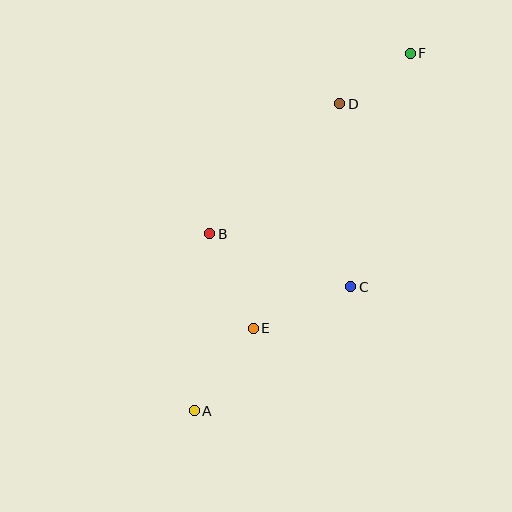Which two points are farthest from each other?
Points A and F are farthest from each other.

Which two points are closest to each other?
Points D and F are closest to each other.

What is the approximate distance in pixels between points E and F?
The distance between E and F is approximately 316 pixels.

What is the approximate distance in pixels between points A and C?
The distance between A and C is approximately 200 pixels.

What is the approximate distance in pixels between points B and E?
The distance between B and E is approximately 104 pixels.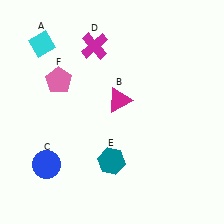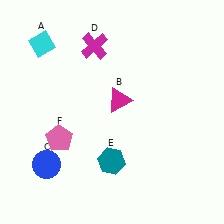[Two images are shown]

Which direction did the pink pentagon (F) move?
The pink pentagon (F) moved down.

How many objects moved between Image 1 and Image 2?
1 object moved between the two images.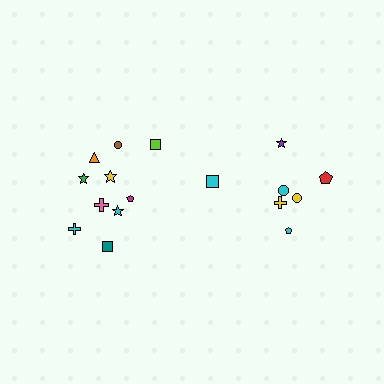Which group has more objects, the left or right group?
The left group.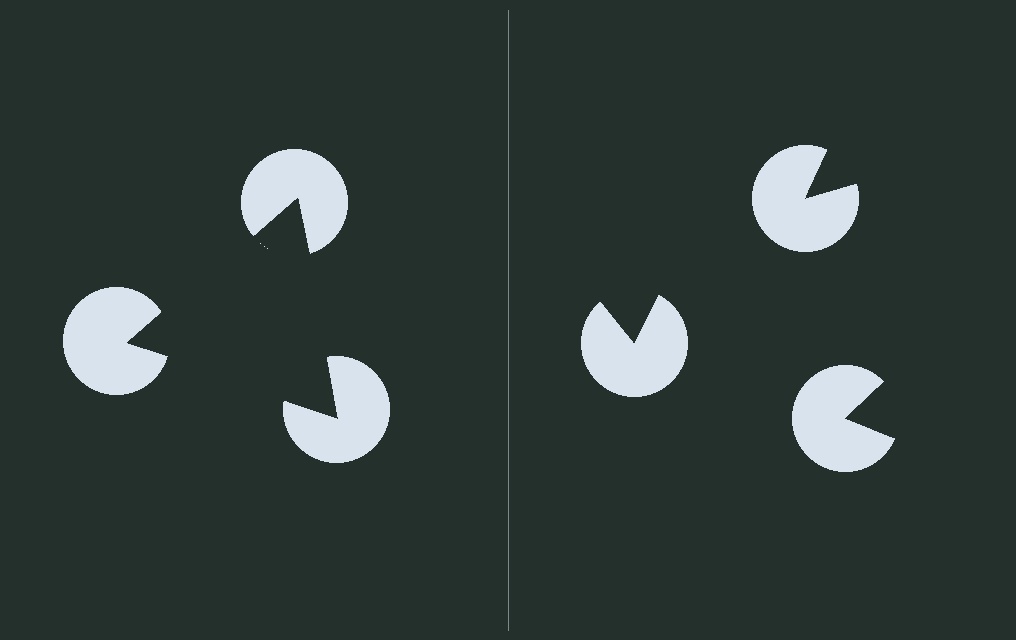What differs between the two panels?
The pac-man discs are positioned identically on both sides; only the wedge orientations differ. On the left they align to a triangle; on the right they are misaligned.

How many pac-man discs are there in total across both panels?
6 — 3 on each side.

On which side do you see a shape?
An illusory triangle appears on the left side. On the right side the wedge cuts are rotated, so no coherent shape forms.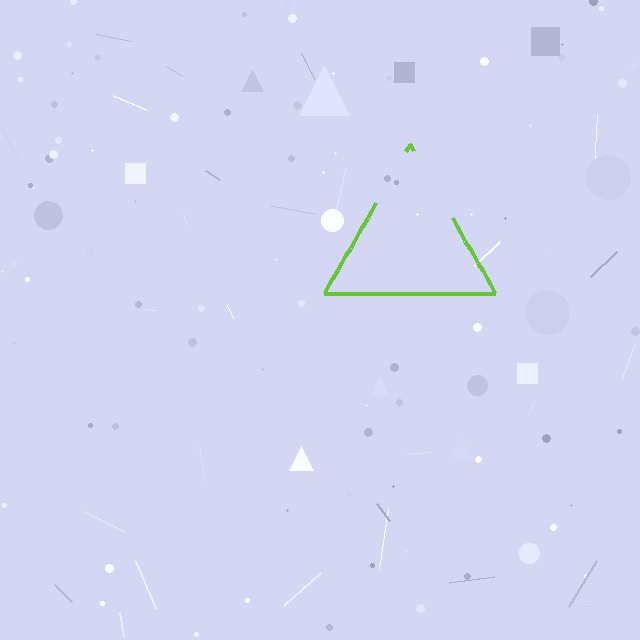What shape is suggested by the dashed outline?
The dashed outline suggests a triangle.